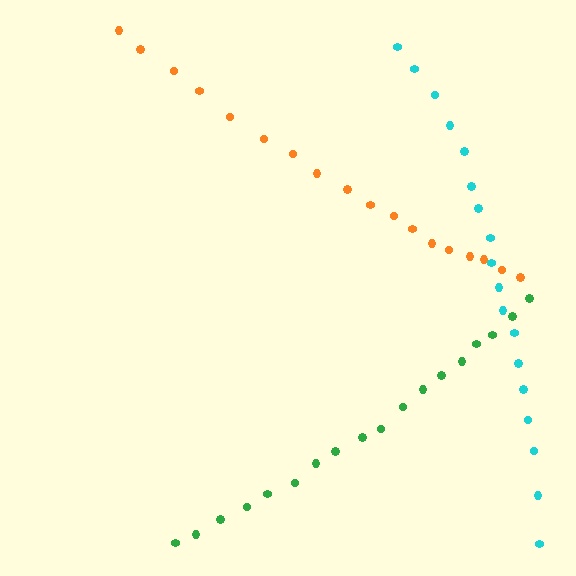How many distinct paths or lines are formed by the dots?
There are 3 distinct paths.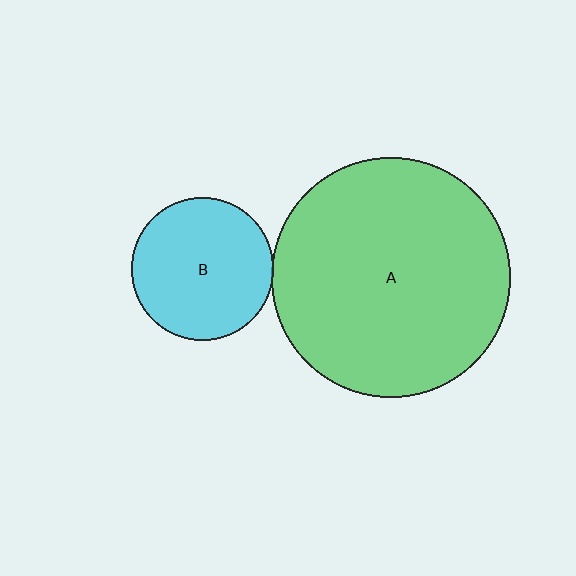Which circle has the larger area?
Circle A (green).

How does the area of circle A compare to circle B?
Approximately 2.8 times.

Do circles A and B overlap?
Yes.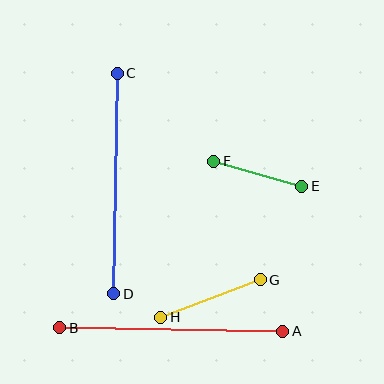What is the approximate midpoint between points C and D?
The midpoint is at approximately (116, 184) pixels.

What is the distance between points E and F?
The distance is approximately 91 pixels.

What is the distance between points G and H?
The distance is approximately 106 pixels.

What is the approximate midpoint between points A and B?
The midpoint is at approximately (171, 330) pixels.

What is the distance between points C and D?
The distance is approximately 220 pixels.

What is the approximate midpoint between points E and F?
The midpoint is at approximately (258, 174) pixels.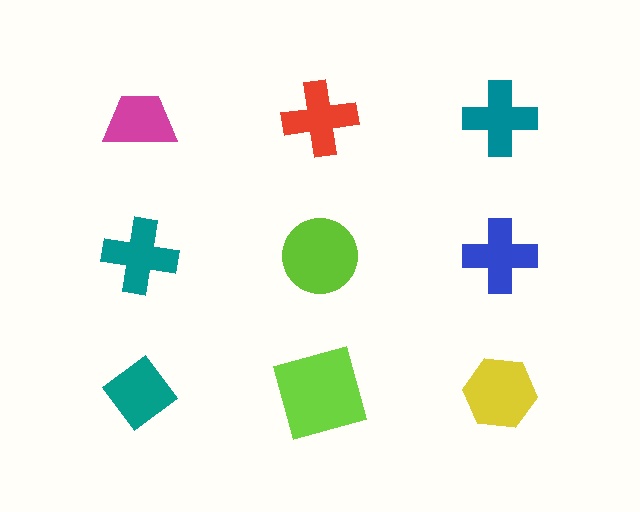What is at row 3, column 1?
A teal diamond.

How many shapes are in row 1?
3 shapes.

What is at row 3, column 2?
A lime square.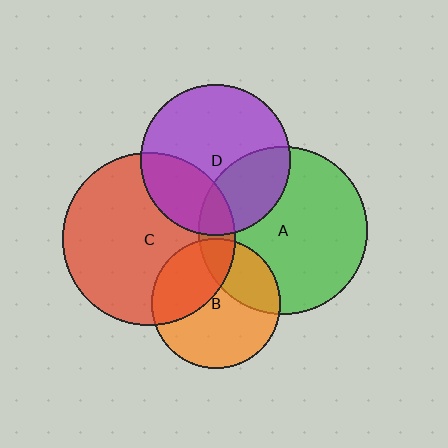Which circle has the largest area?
Circle C (red).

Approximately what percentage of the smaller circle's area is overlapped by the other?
Approximately 30%.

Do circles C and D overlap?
Yes.